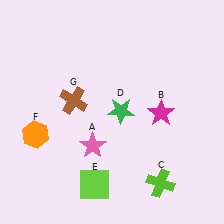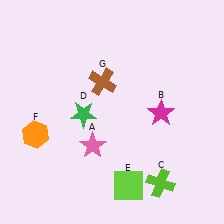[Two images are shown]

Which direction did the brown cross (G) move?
The brown cross (G) moved right.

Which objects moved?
The objects that moved are: the green star (D), the lime square (E), the brown cross (G).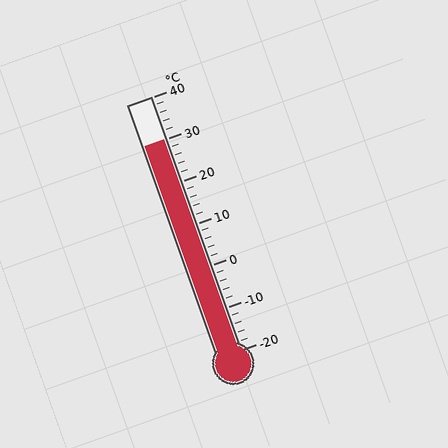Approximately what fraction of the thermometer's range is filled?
The thermometer is filled to approximately 85% of its range.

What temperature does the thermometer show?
The thermometer shows approximately 30°C.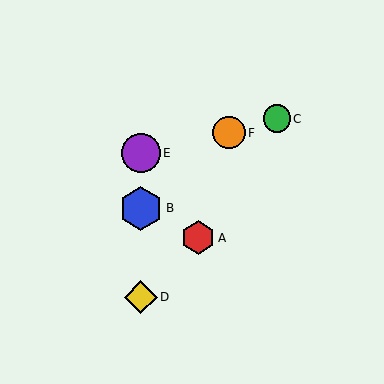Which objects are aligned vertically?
Objects B, D, E are aligned vertically.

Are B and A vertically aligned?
No, B is at x≈141 and A is at x≈198.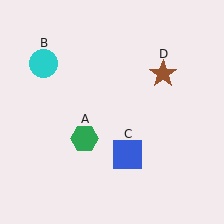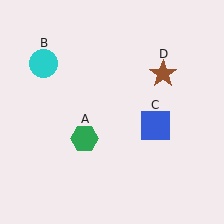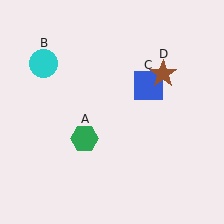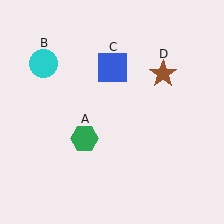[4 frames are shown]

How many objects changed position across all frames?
1 object changed position: blue square (object C).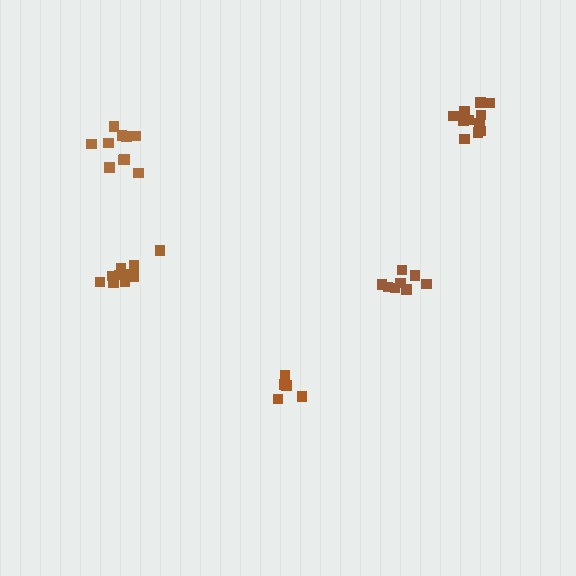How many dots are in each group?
Group 1: 11 dots, Group 2: 11 dots, Group 3: 5 dots, Group 4: 8 dots, Group 5: 10 dots (45 total).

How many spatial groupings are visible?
There are 5 spatial groupings.